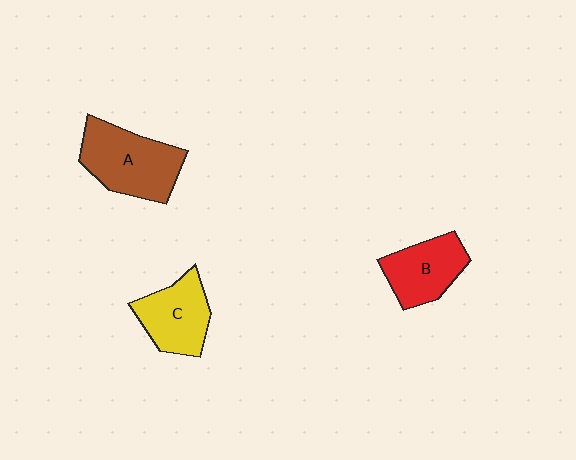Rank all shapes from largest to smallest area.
From largest to smallest: A (brown), C (yellow), B (red).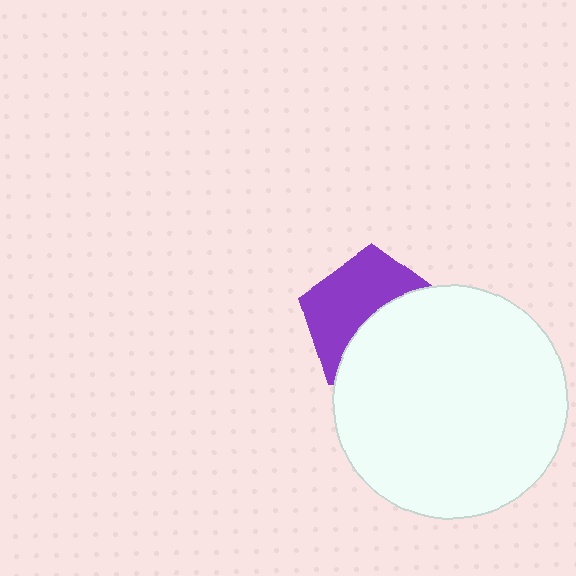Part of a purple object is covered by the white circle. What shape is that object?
It is a pentagon.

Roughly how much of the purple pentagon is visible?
About half of it is visible (roughly 51%).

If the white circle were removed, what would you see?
You would see the complete purple pentagon.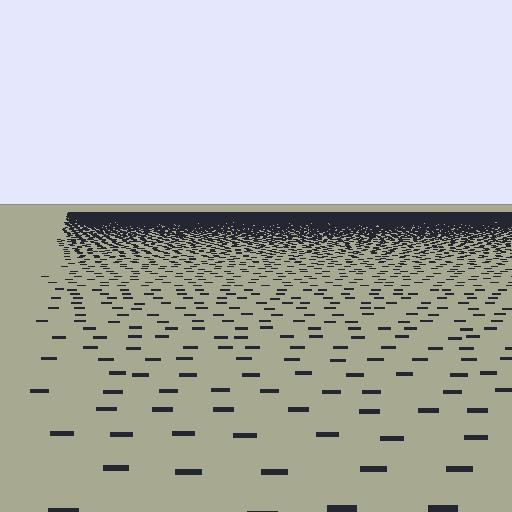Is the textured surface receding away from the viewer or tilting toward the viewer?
The surface is receding away from the viewer. Texture elements get smaller and denser toward the top.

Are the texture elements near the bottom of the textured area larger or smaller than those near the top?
Larger. Near the bottom, elements are closer to the viewer and appear at a bigger on-screen size.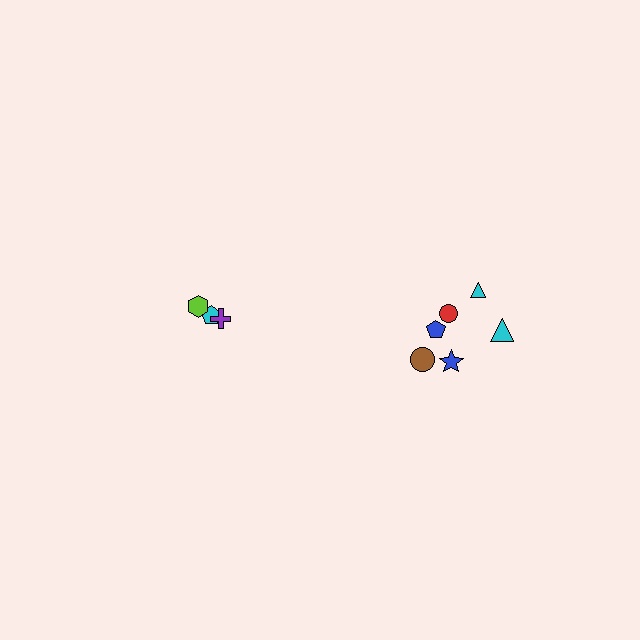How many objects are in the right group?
There are 6 objects.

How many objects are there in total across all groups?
There are 9 objects.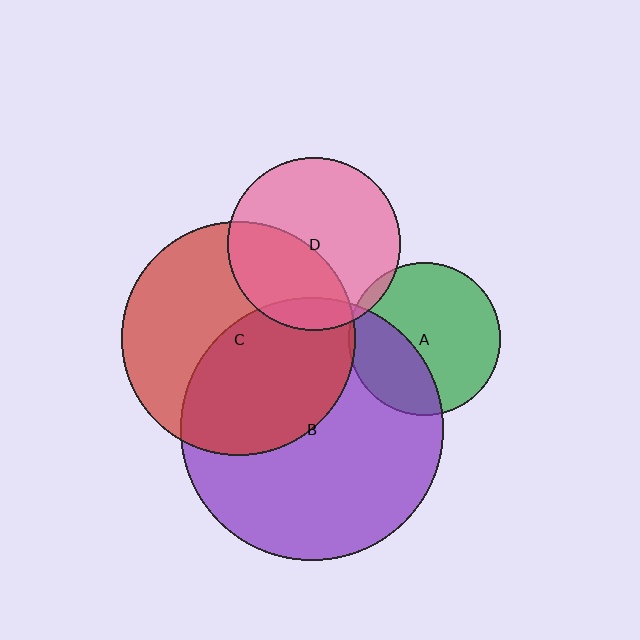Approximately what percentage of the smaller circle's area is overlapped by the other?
Approximately 5%.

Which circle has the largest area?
Circle B (purple).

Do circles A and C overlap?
Yes.